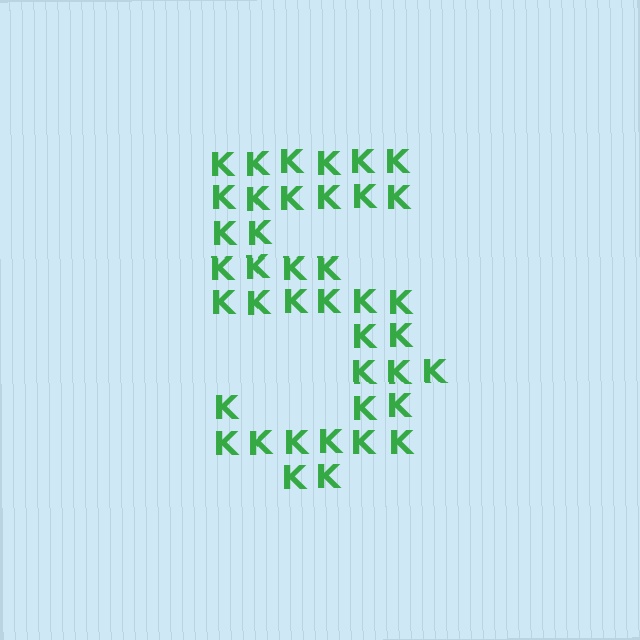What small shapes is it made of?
It is made of small letter K's.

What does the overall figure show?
The overall figure shows the digit 5.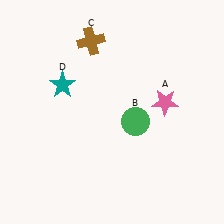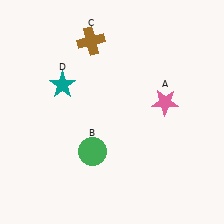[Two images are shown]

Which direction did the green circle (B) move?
The green circle (B) moved left.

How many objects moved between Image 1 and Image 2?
1 object moved between the two images.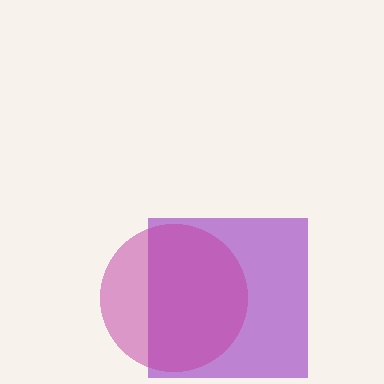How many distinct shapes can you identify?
There are 2 distinct shapes: a purple square, a magenta circle.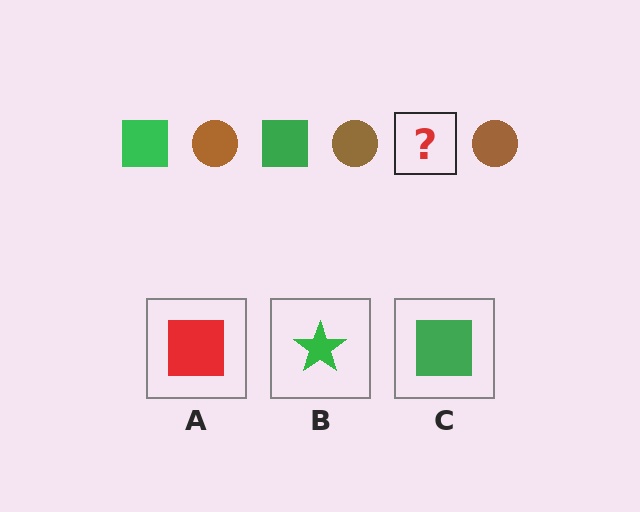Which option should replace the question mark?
Option C.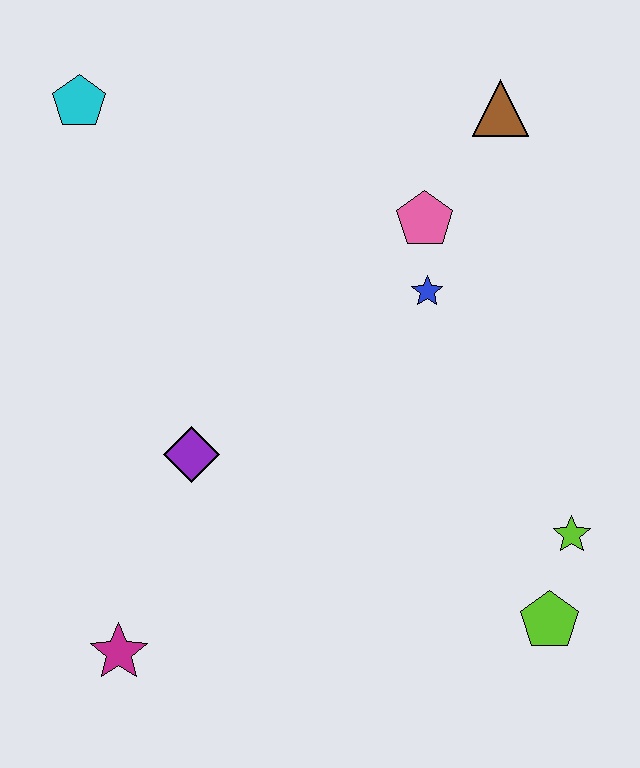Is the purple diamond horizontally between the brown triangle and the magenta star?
Yes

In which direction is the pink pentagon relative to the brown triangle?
The pink pentagon is below the brown triangle.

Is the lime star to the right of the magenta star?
Yes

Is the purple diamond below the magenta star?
No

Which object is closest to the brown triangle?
The pink pentagon is closest to the brown triangle.